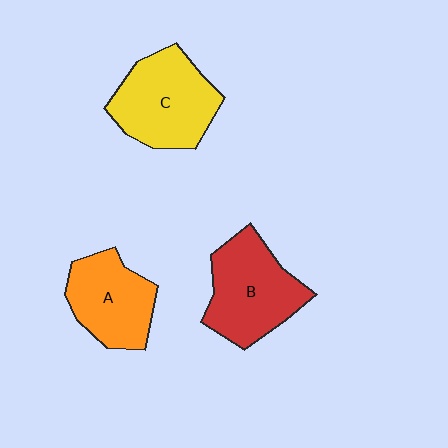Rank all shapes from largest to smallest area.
From largest to smallest: C (yellow), B (red), A (orange).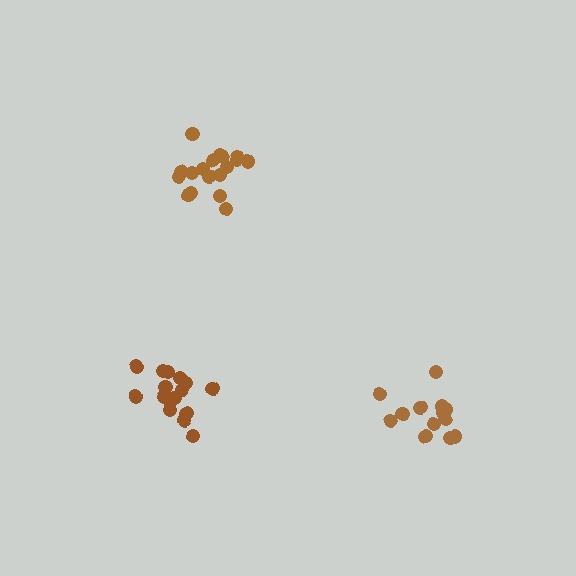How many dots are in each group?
Group 1: 16 dots, Group 2: 18 dots, Group 3: 13 dots (47 total).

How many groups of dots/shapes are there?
There are 3 groups.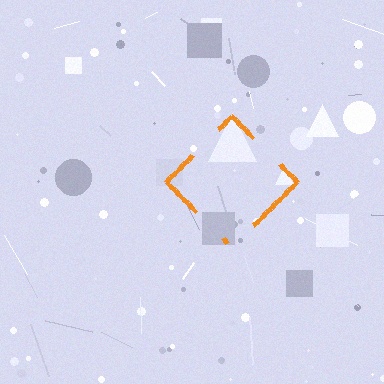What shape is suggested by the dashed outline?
The dashed outline suggests a diamond.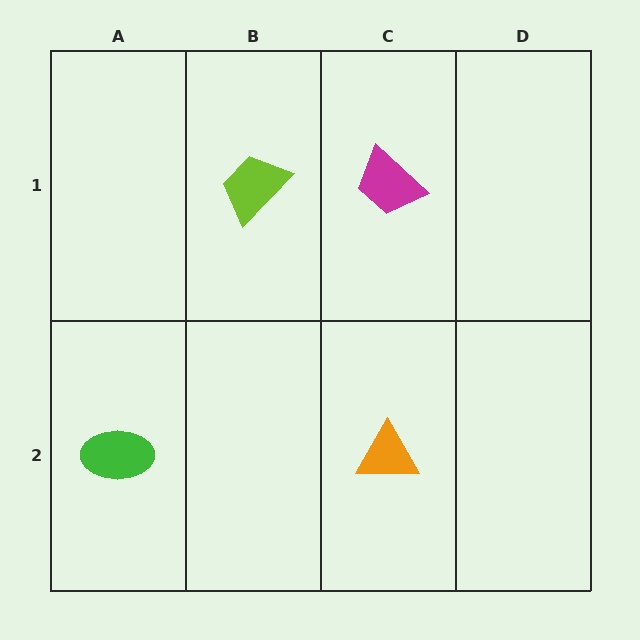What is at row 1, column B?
A lime trapezoid.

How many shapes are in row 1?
2 shapes.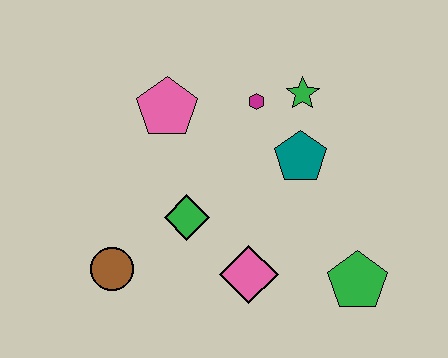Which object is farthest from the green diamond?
The green pentagon is farthest from the green diamond.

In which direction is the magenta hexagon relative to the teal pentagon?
The magenta hexagon is above the teal pentagon.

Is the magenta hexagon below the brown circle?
No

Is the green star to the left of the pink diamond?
No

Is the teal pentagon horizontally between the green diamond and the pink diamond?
No